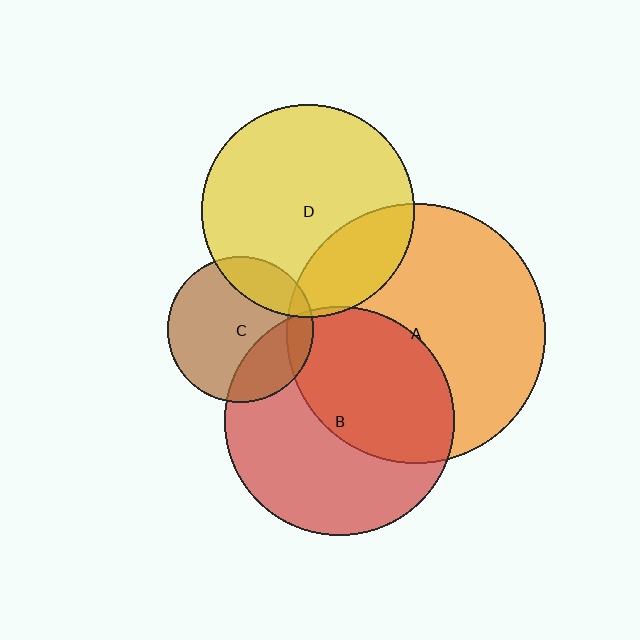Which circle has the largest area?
Circle A (orange).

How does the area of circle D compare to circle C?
Approximately 2.1 times.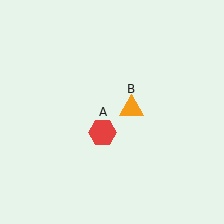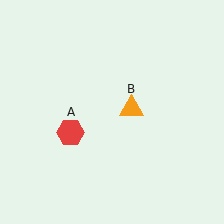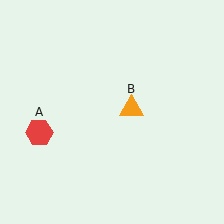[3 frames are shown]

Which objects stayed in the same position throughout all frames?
Orange triangle (object B) remained stationary.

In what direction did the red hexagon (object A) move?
The red hexagon (object A) moved left.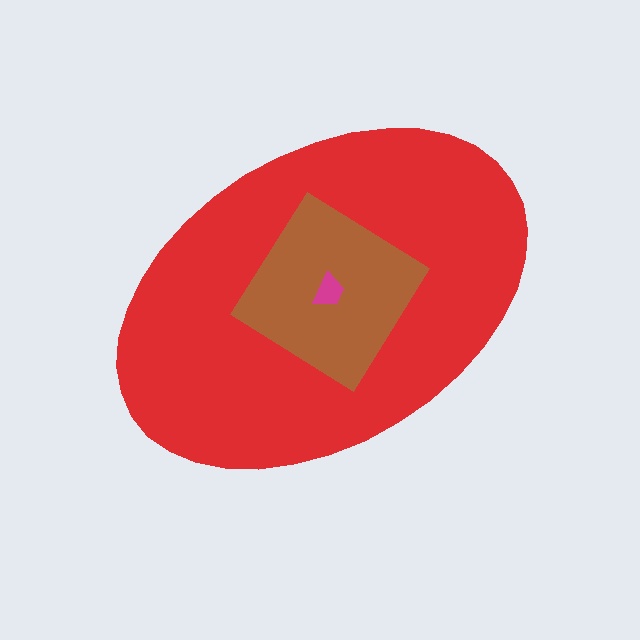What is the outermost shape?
The red ellipse.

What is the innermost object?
The magenta trapezoid.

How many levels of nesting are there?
3.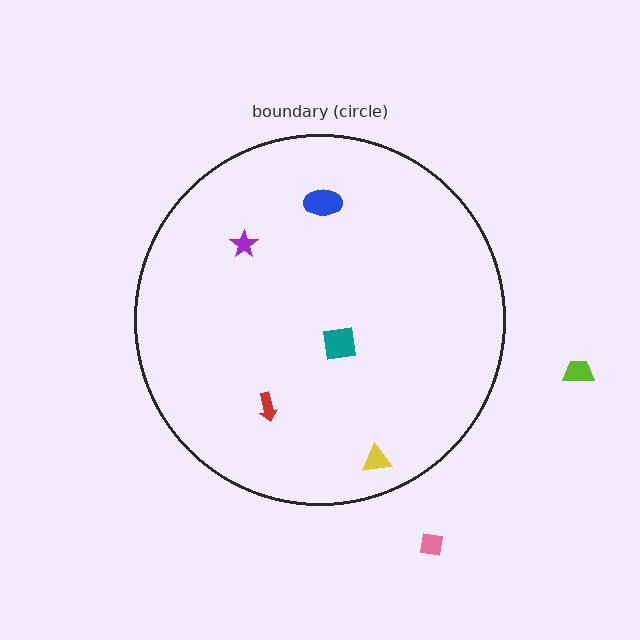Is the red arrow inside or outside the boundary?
Inside.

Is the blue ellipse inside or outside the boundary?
Inside.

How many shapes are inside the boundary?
5 inside, 2 outside.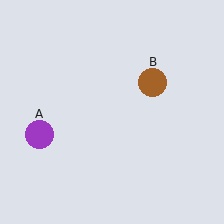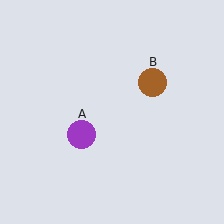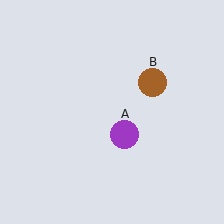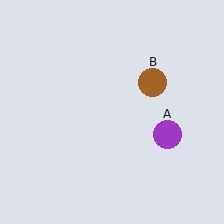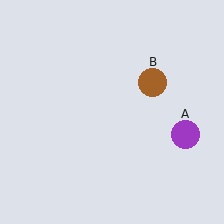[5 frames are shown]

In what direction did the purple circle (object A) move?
The purple circle (object A) moved right.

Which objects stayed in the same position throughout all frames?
Brown circle (object B) remained stationary.